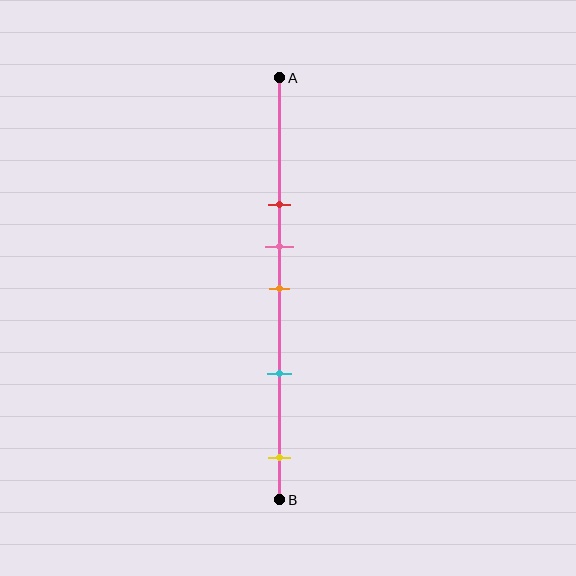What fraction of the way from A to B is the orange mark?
The orange mark is approximately 50% (0.5) of the way from A to B.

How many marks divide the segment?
There are 5 marks dividing the segment.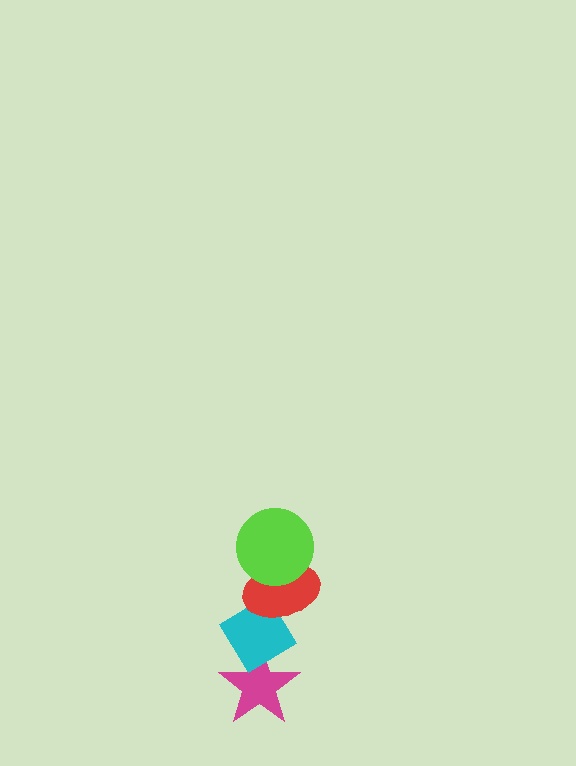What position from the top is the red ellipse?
The red ellipse is 2nd from the top.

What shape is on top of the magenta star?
The cyan diamond is on top of the magenta star.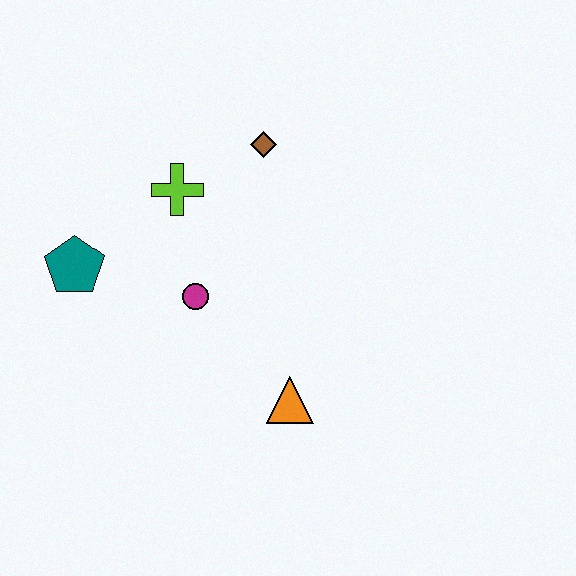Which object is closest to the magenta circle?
The lime cross is closest to the magenta circle.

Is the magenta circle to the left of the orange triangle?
Yes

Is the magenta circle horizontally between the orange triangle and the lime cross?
Yes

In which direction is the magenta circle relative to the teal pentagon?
The magenta circle is to the right of the teal pentagon.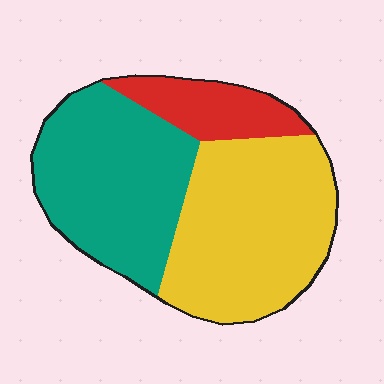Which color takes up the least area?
Red, at roughly 15%.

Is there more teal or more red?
Teal.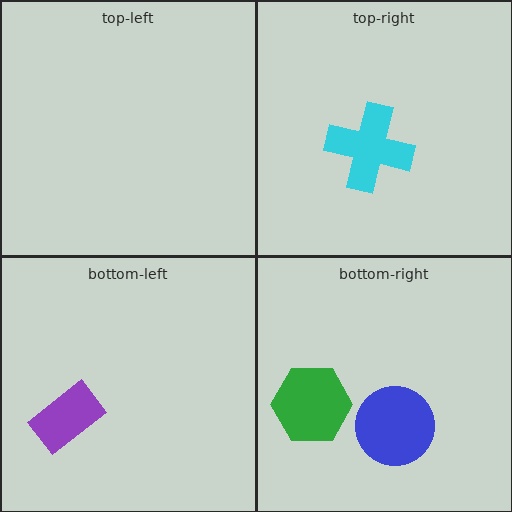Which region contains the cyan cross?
The top-right region.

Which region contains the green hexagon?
The bottom-right region.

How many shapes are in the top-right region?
1.